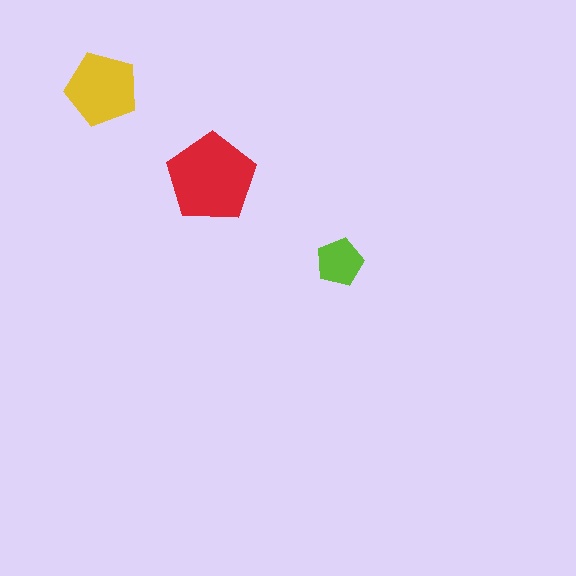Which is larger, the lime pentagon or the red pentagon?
The red one.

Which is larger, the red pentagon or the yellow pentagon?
The red one.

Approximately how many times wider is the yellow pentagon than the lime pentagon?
About 1.5 times wider.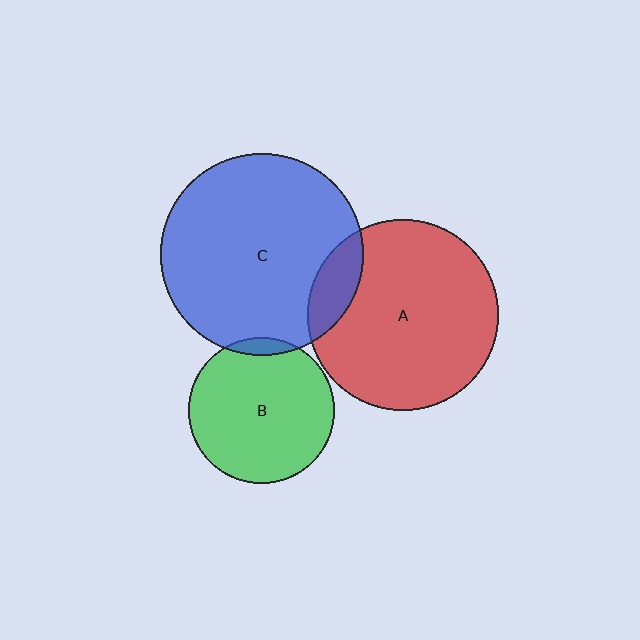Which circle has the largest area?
Circle C (blue).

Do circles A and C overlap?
Yes.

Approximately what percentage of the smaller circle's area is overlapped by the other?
Approximately 15%.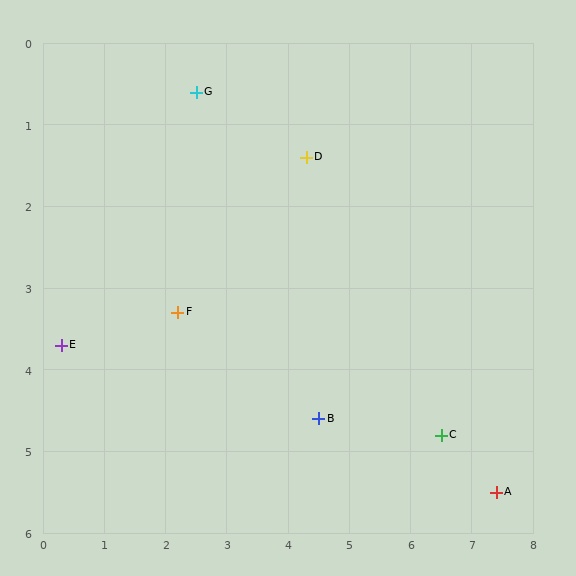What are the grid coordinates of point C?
Point C is at approximately (6.5, 4.8).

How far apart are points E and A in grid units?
Points E and A are about 7.3 grid units apart.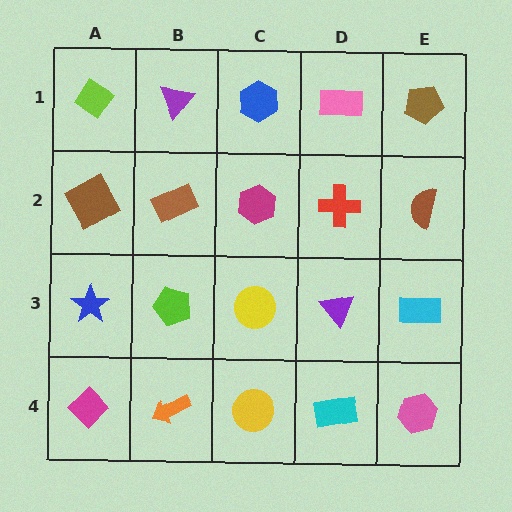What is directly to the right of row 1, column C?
A pink rectangle.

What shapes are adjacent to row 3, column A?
A brown square (row 2, column A), a magenta diamond (row 4, column A), a lime pentagon (row 3, column B).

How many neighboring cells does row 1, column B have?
3.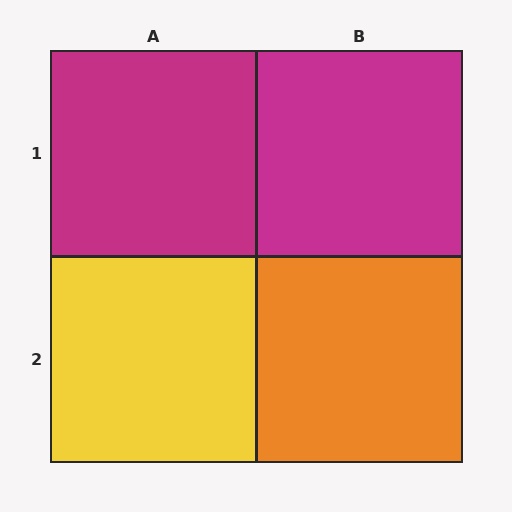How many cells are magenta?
2 cells are magenta.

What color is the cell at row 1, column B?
Magenta.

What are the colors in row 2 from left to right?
Yellow, orange.